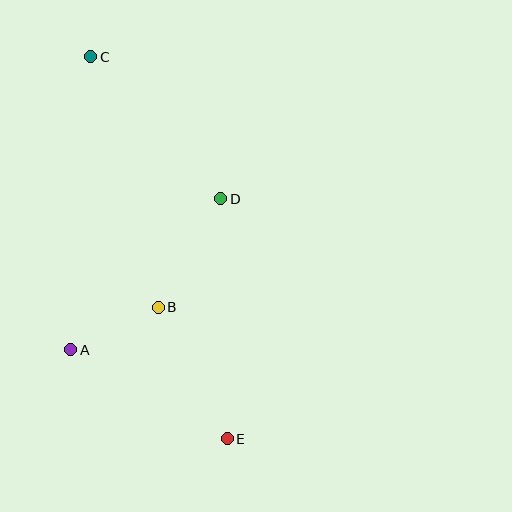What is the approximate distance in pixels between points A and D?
The distance between A and D is approximately 213 pixels.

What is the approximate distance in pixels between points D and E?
The distance between D and E is approximately 240 pixels.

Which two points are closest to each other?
Points A and B are closest to each other.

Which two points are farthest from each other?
Points C and E are farthest from each other.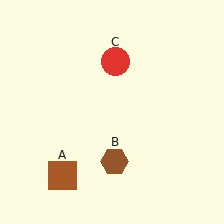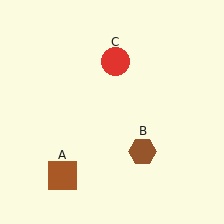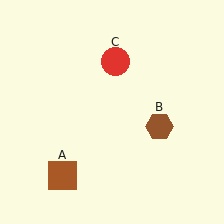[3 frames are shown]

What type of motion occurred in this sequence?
The brown hexagon (object B) rotated counterclockwise around the center of the scene.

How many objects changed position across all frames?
1 object changed position: brown hexagon (object B).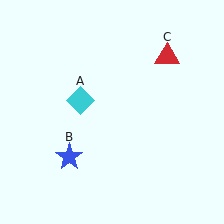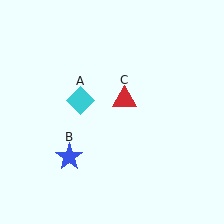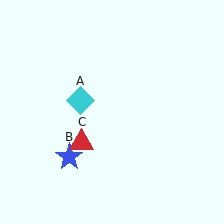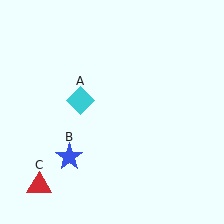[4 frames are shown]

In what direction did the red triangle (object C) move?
The red triangle (object C) moved down and to the left.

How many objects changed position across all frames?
1 object changed position: red triangle (object C).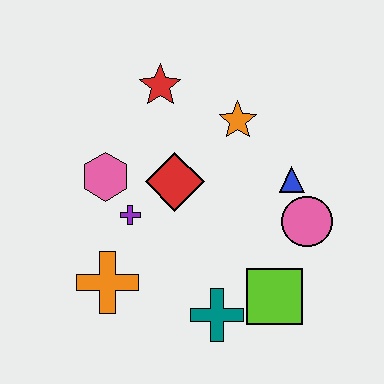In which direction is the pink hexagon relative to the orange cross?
The pink hexagon is above the orange cross.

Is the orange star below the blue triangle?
No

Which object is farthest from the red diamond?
The lime square is farthest from the red diamond.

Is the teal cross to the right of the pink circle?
No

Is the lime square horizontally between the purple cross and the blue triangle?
Yes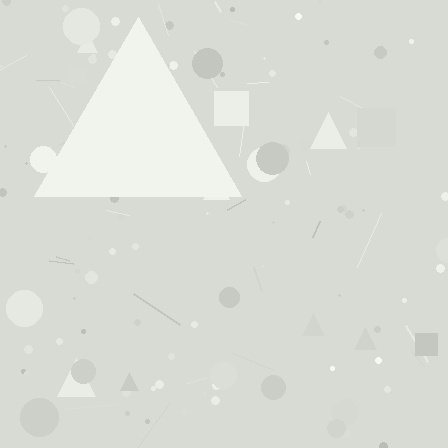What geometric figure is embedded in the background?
A triangle is embedded in the background.